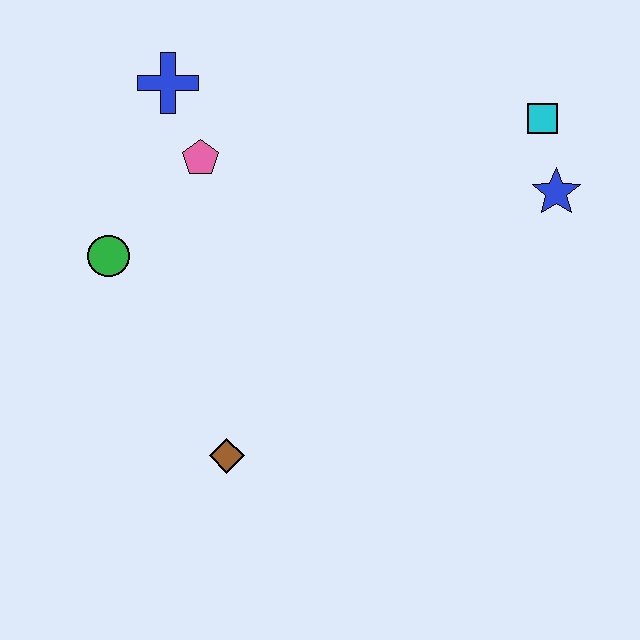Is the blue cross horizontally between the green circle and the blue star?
Yes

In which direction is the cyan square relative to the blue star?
The cyan square is above the blue star.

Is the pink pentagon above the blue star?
Yes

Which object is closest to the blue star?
The cyan square is closest to the blue star.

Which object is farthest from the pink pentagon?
The blue star is farthest from the pink pentagon.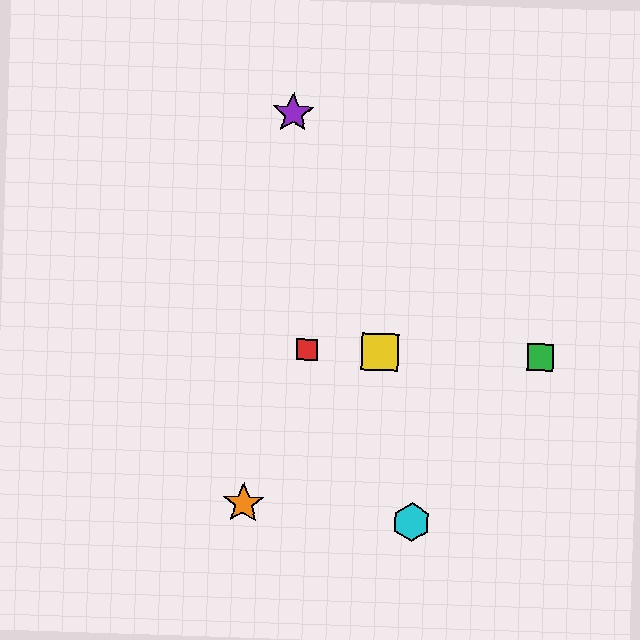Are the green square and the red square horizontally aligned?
Yes, both are at y≈357.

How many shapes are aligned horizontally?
4 shapes (the red square, the blue circle, the green square, the yellow square) are aligned horizontally.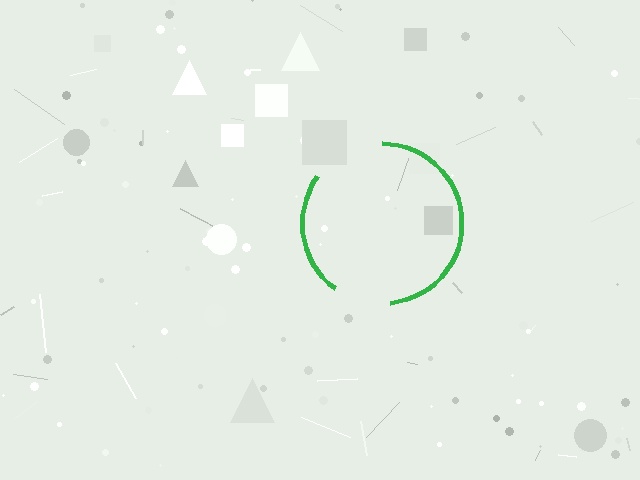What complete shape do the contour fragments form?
The contour fragments form a circle.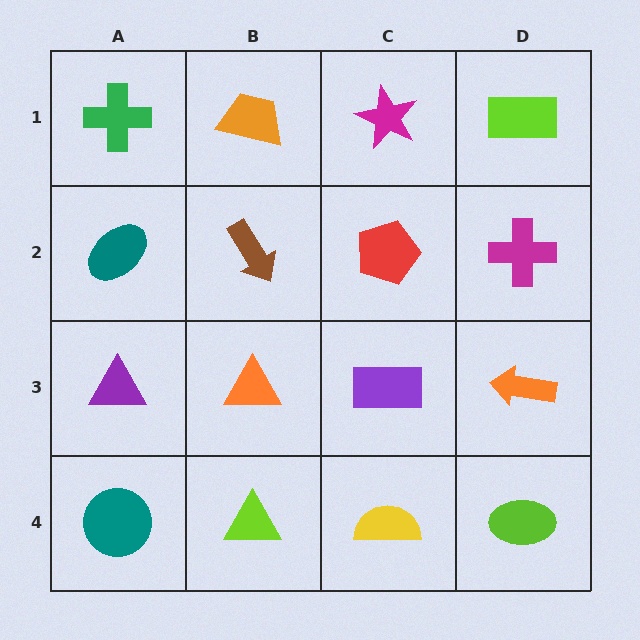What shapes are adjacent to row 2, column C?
A magenta star (row 1, column C), a purple rectangle (row 3, column C), a brown arrow (row 2, column B), a magenta cross (row 2, column D).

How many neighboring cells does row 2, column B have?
4.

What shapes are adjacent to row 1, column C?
A red pentagon (row 2, column C), an orange trapezoid (row 1, column B), a lime rectangle (row 1, column D).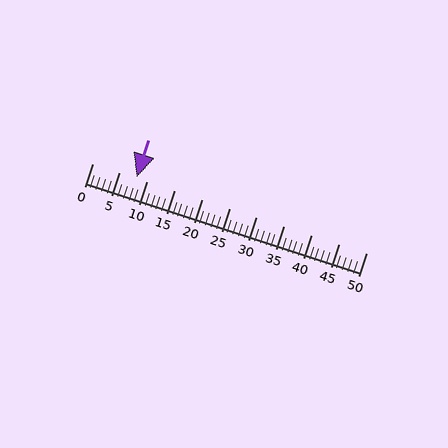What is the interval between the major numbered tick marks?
The major tick marks are spaced 5 units apart.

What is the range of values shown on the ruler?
The ruler shows values from 0 to 50.